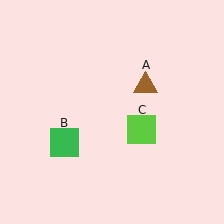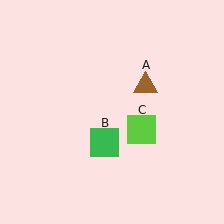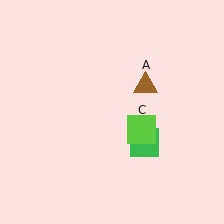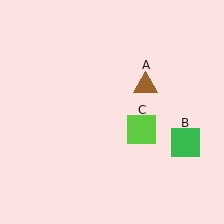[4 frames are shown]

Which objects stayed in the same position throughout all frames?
Brown triangle (object A) and lime square (object C) remained stationary.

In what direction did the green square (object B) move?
The green square (object B) moved right.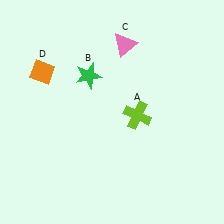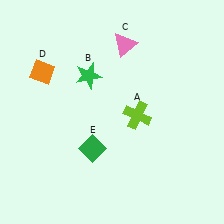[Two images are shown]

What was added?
A green diamond (E) was added in Image 2.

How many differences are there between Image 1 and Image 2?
There is 1 difference between the two images.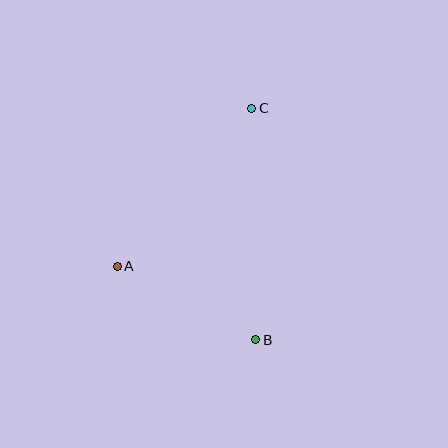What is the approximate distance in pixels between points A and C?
The distance between A and C is approximately 207 pixels.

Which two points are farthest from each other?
Points B and C are farthest from each other.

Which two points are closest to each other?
Points A and B are closest to each other.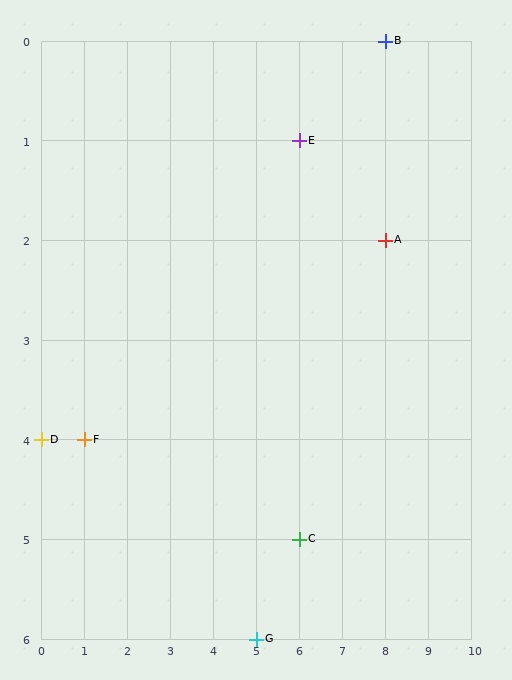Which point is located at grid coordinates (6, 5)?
Point C is at (6, 5).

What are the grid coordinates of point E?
Point E is at grid coordinates (6, 1).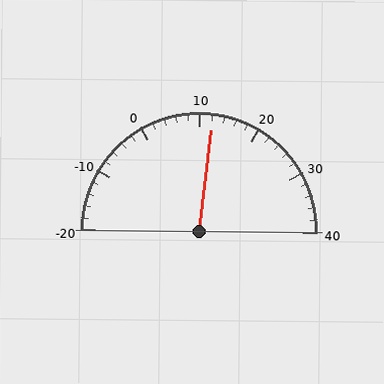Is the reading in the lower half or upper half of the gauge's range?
The reading is in the upper half of the range (-20 to 40).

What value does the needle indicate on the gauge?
The needle indicates approximately 12.